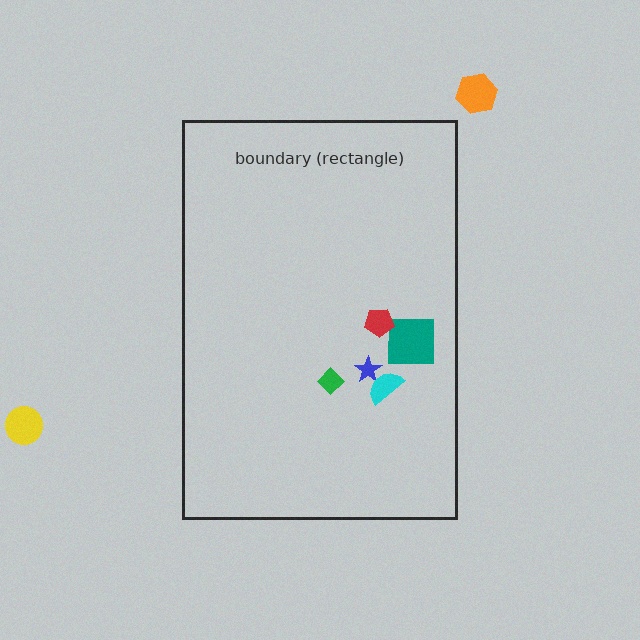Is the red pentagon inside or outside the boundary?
Inside.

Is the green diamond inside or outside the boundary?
Inside.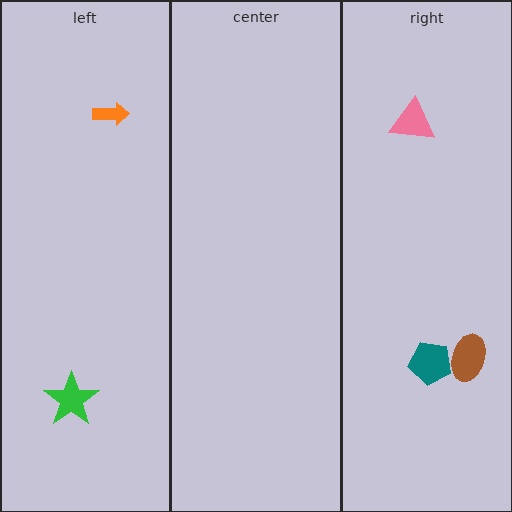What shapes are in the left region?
The green star, the orange arrow.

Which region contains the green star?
The left region.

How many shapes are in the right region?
3.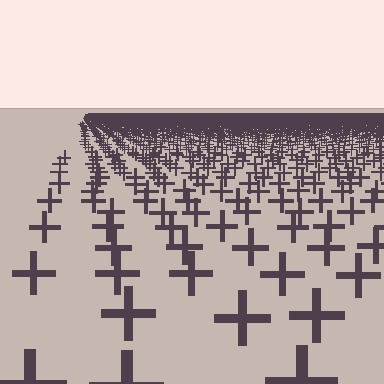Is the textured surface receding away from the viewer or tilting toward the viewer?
The surface is receding away from the viewer. Texture elements get smaller and denser toward the top.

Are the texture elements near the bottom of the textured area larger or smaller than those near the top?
Larger. Near the bottom, elements are closer to the viewer and appear at a bigger on-screen size.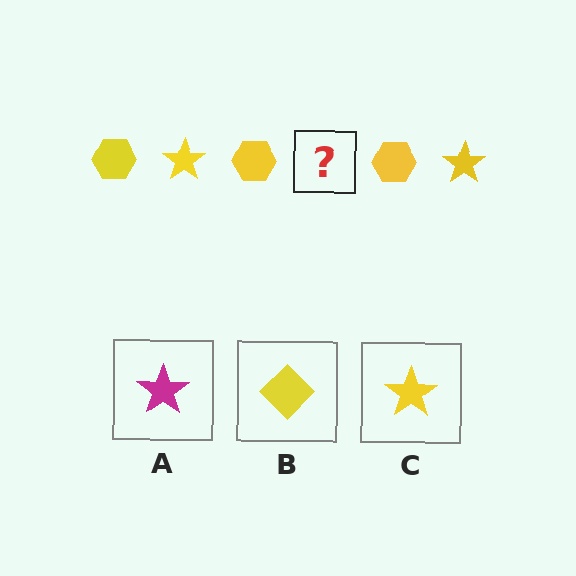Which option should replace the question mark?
Option C.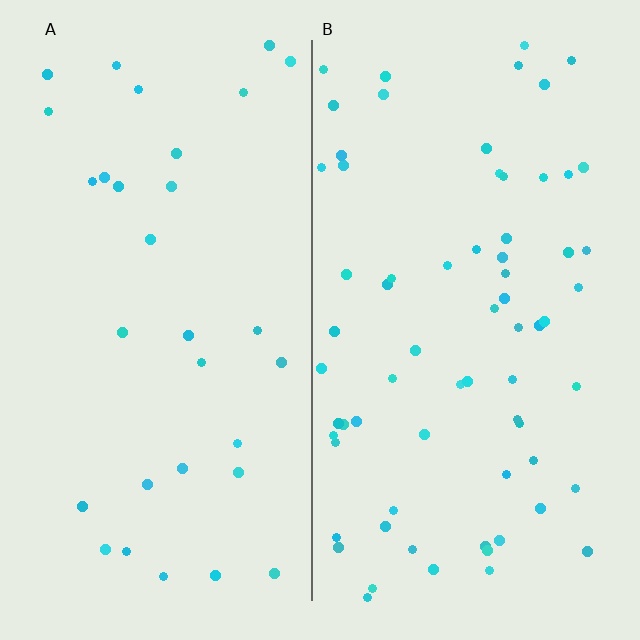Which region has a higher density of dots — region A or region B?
B (the right).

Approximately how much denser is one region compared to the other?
Approximately 2.2× — region B over region A.